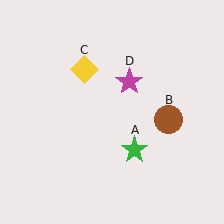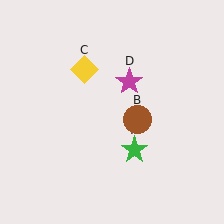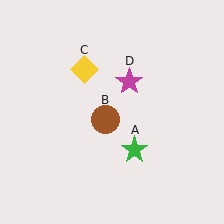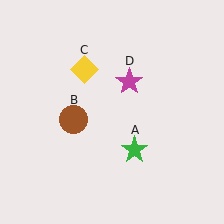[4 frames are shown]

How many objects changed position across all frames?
1 object changed position: brown circle (object B).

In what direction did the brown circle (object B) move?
The brown circle (object B) moved left.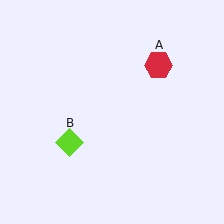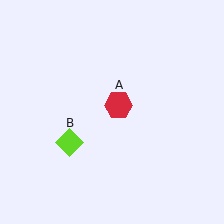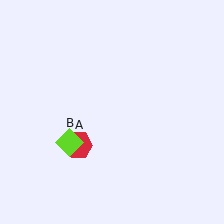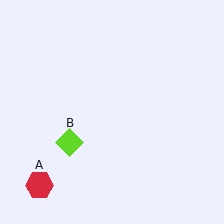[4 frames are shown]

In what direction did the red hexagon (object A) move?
The red hexagon (object A) moved down and to the left.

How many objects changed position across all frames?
1 object changed position: red hexagon (object A).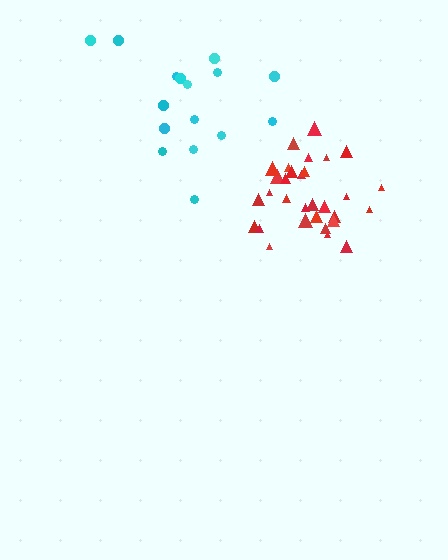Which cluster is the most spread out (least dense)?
Cyan.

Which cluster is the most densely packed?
Red.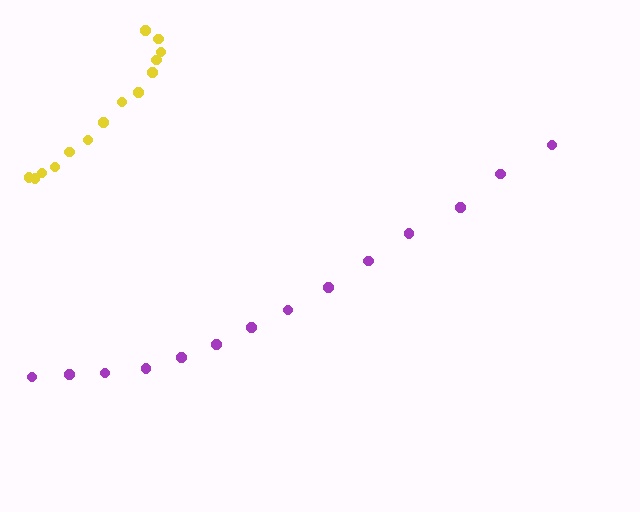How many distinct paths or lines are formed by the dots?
There are 2 distinct paths.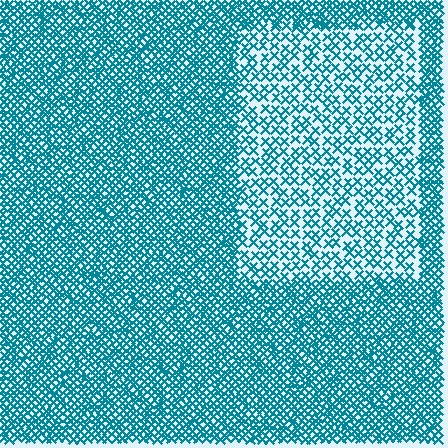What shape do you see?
I see a rectangle.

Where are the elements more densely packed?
The elements are more densely packed outside the rectangle boundary.